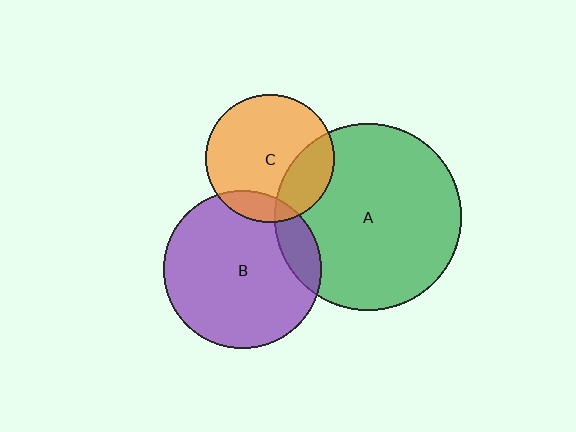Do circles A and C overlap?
Yes.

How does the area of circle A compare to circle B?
Approximately 1.4 times.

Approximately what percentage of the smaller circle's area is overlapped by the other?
Approximately 25%.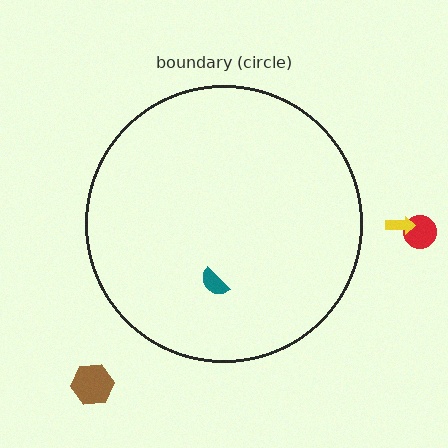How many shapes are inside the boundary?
1 inside, 3 outside.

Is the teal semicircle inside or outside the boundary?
Inside.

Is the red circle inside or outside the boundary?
Outside.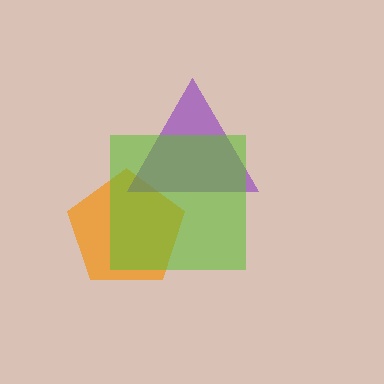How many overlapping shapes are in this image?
There are 3 overlapping shapes in the image.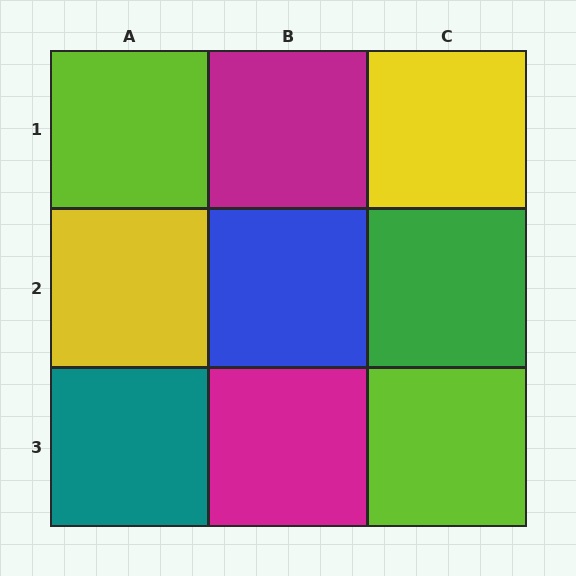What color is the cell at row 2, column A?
Yellow.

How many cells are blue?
1 cell is blue.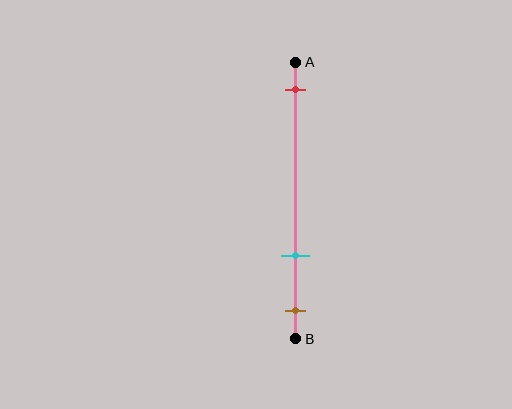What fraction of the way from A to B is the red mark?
The red mark is approximately 10% (0.1) of the way from A to B.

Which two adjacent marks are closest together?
The cyan and brown marks are the closest adjacent pair.